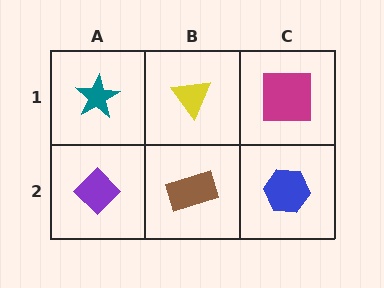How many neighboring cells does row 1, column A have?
2.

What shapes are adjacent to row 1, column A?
A purple diamond (row 2, column A), a yellow triangle (row 1, column B).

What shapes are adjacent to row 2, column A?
A teal star (row 1, column A), a brown rectangle (row 2, column B).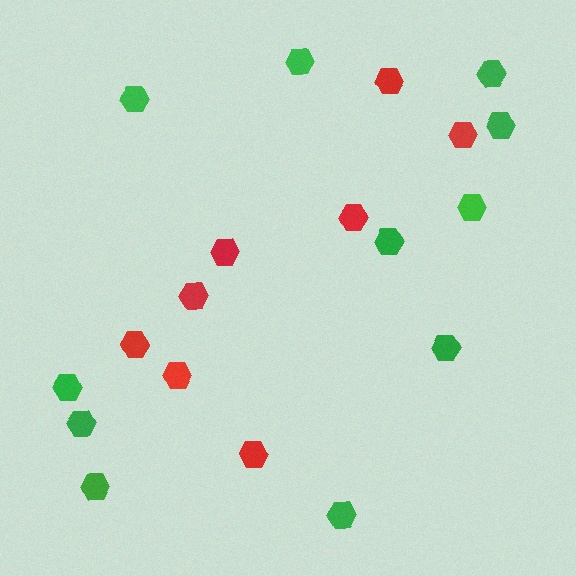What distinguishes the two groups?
There are 2 groups: one group of green hexagons (11) and one group of red hexagons (8).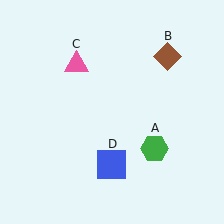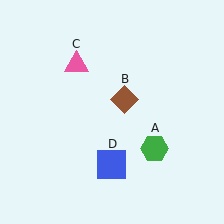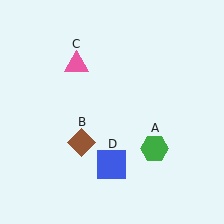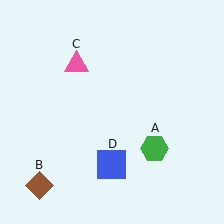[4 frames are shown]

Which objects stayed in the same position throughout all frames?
Green hexagon (object A) and pink triangle (object C) and blue square (object D) remained stationary.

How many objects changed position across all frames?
1 object changed position: brown diamond (object B).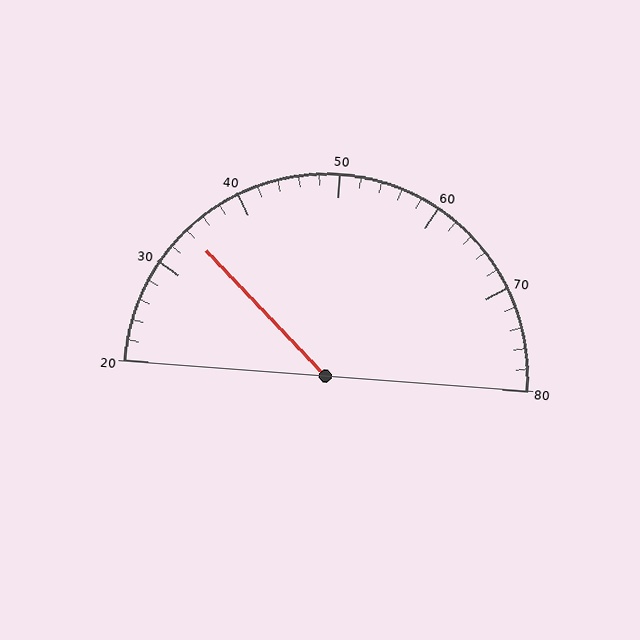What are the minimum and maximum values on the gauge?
The gauge ranges from 20 to 80.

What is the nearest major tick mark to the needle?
The nearest major tick mark is 30.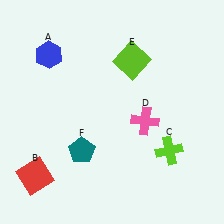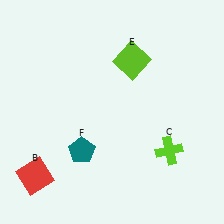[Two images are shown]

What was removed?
The blue hexagon (A), the pink cross (D) were removed in Image 2.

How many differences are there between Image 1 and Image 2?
There are 2 differences between the two images.